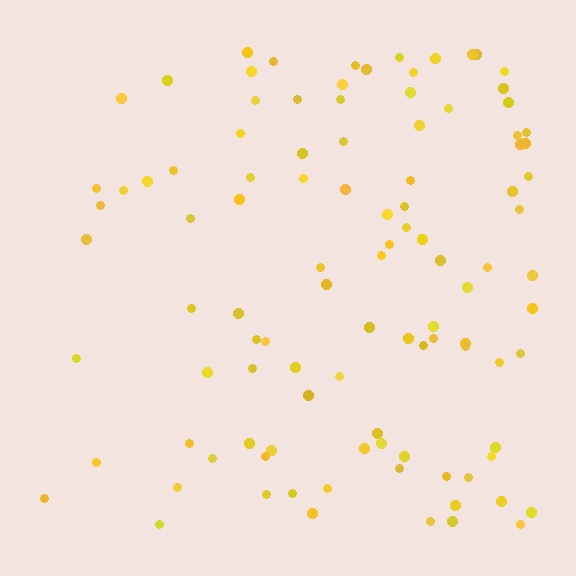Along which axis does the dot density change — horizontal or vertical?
Horizontal.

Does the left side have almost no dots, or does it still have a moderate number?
Still a moderate number, just noticeably fewer than the right.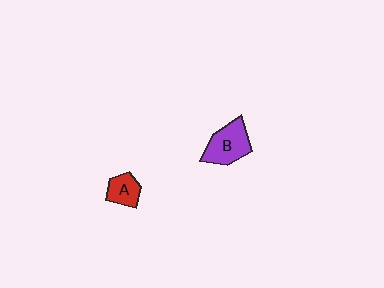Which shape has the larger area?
Shape B (purple).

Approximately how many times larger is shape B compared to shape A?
Approximately 1.7 times.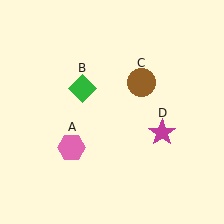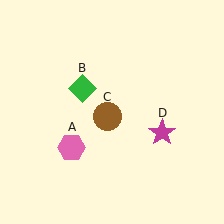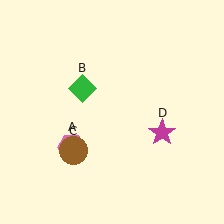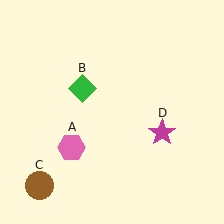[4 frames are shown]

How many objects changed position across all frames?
1 object changed position: brown circle (object C).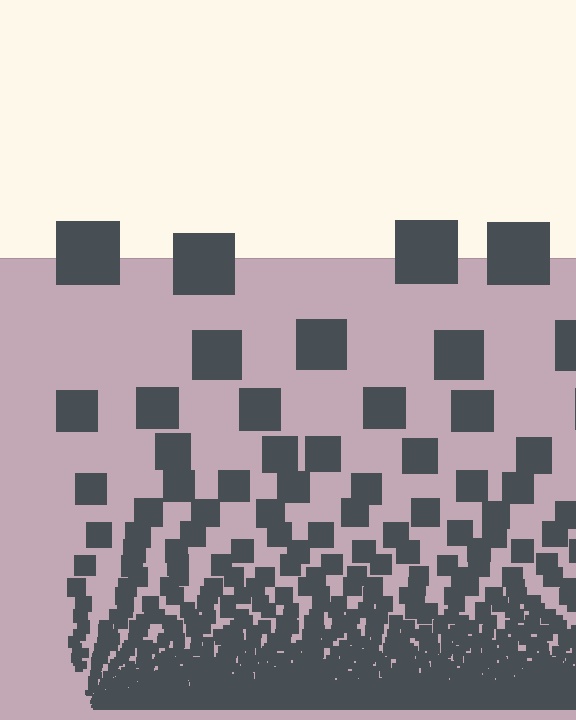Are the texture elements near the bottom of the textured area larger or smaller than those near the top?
Smaller. The gradient is inverted — elements near the bottom are smaller and denser.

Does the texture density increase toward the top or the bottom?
Density increases toward the bottom.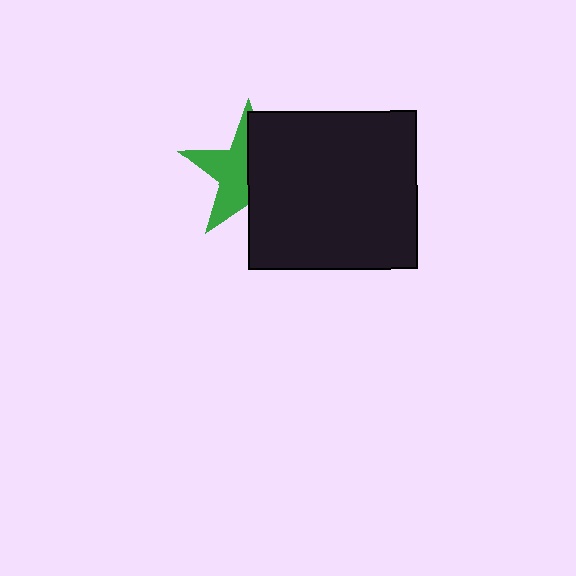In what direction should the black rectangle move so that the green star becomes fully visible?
The black rectangle should move right. That is the shortest direction to clear the overlap and leave the green star fully visible.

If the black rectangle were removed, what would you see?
You would see the complete green star.